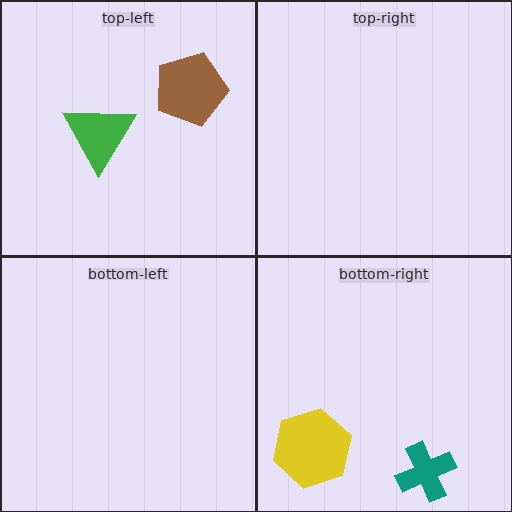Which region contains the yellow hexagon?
The bottom-right region.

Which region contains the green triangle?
The top-left region.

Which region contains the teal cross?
The bottom-right region.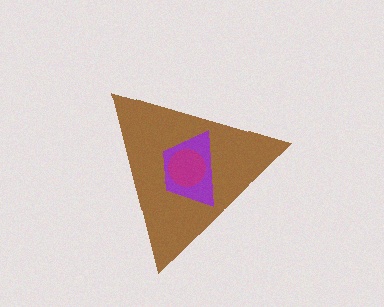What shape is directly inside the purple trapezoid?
The magenta circle.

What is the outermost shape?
The brown triangle.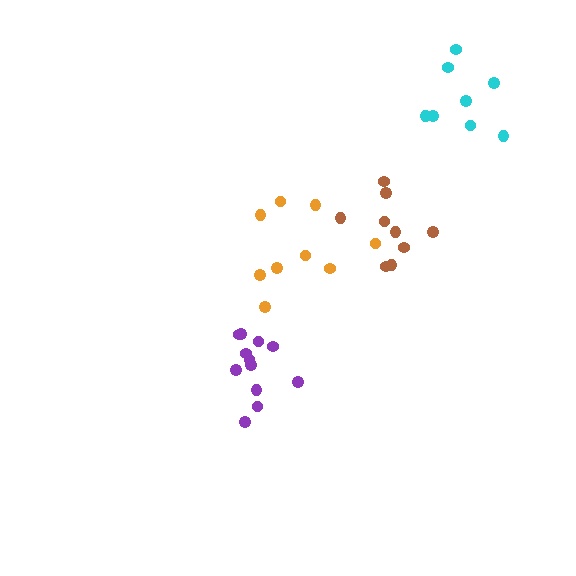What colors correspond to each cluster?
The clusters are colored: orange, brown, purple, cyan.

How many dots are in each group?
Group 1: 9 dots, Group 2: 9 dots, Group 3: 12 dots, Group 4: 8 dots (38 total).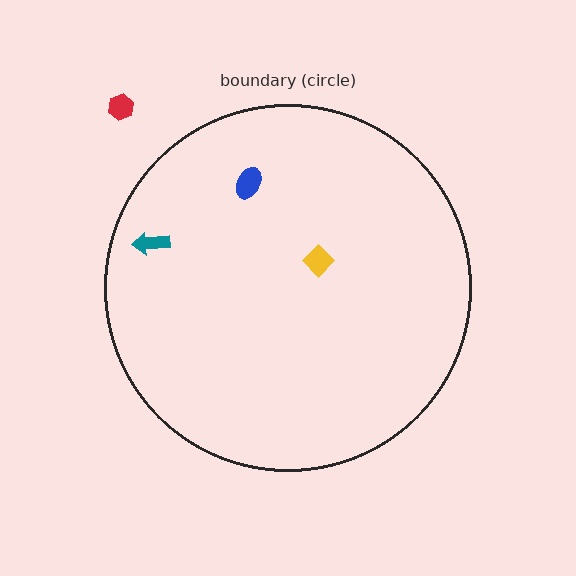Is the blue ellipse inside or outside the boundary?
Inside.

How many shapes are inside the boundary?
3 inside, 1 outside.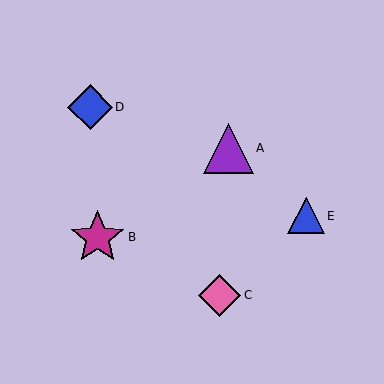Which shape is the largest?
The magenta star (labeled B) is the largest.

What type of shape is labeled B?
Shape B is a magenta star.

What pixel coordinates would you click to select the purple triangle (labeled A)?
Click at (228, 148) to select the purple triangle A.